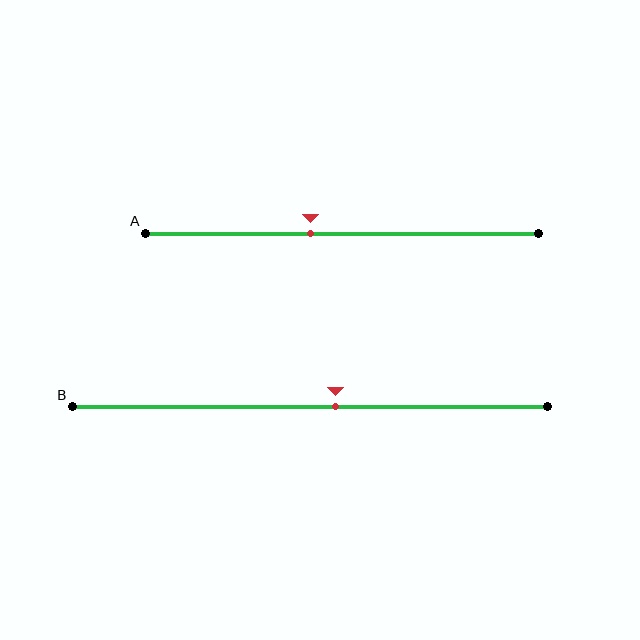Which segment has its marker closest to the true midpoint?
Segment B has its marker closest to the true midpoint.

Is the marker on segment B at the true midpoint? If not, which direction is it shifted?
No, the marker on segment B is shifted to the right by about 5% of the segment length.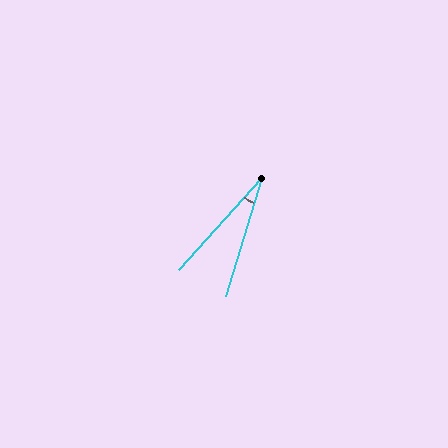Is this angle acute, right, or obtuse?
It is acute.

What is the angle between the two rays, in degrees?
Approximately 25 degrees.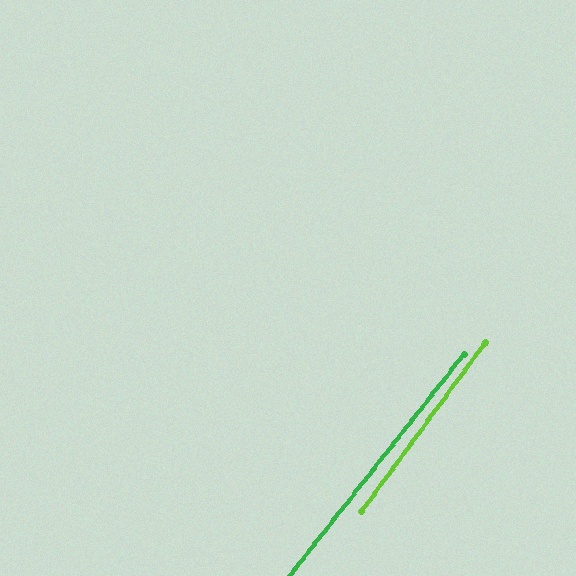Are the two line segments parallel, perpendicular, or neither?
Parallel — their directions differ by only 2.0°.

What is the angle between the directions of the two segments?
Approximately 2 degrees.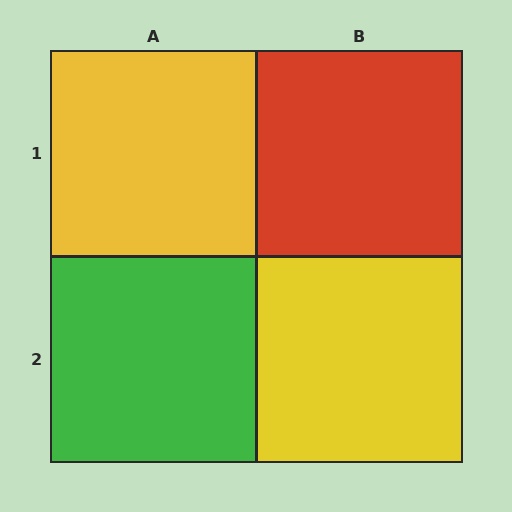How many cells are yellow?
2 cells are yellow.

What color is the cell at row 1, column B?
Red.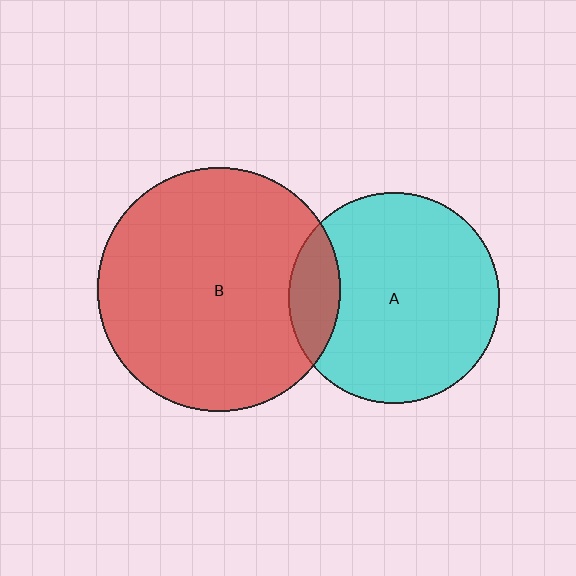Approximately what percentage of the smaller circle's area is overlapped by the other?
Approximately 15%.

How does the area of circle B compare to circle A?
Approximately 1.3 times.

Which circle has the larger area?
Circle B (red).